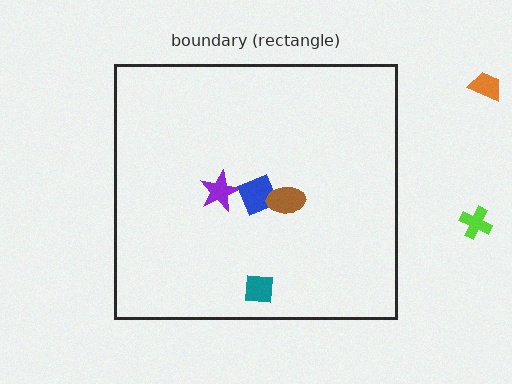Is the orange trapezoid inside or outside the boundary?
Outside.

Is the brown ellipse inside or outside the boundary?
Inside.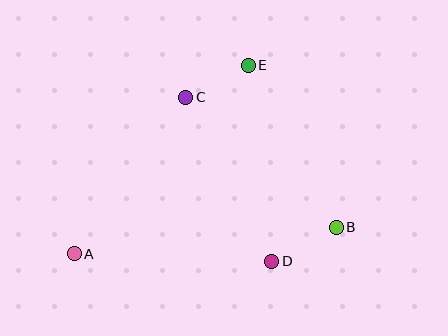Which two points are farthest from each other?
Points A and B are farthest from each other.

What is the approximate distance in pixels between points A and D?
The distance between A and D is approximately 198 pixels.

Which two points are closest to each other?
Points C and E are closest to each other.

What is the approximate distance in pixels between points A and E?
The distance between A and E is approximately 257 pixels.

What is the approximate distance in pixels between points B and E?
The distance between B and E is approximately 184 pixels.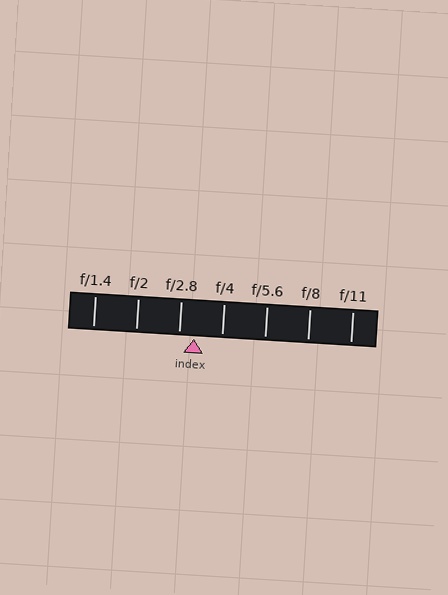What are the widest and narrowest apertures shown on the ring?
The widest aperture shown is f/1.4 and the narrowest is f/11.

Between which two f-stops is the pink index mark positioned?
The index mark is between f/2.8 and f/4.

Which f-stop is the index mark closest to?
The index mark is closest to f/2.8.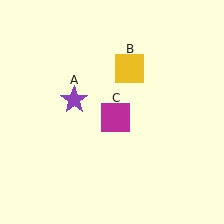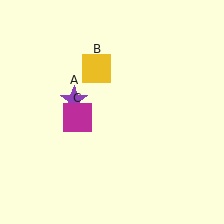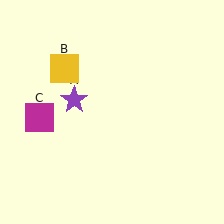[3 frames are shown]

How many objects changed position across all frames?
2 objects changed position: yellow square (object B), magenta square (object C).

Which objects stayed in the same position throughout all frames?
Purple star (object A) remained stationary.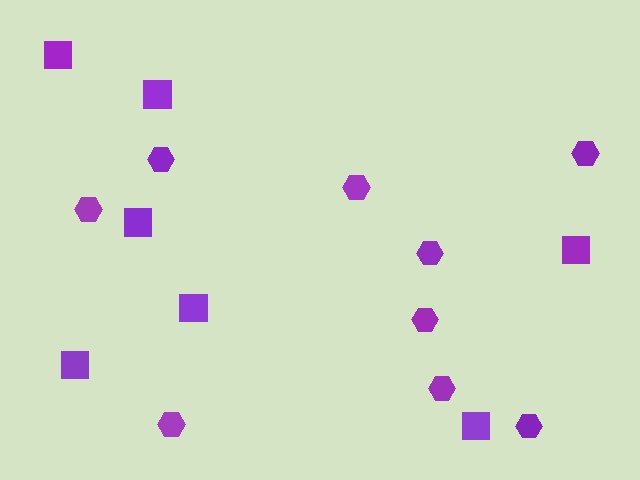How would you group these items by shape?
There are 2 groups: one group of hexagons (9) and one group of squares (7).